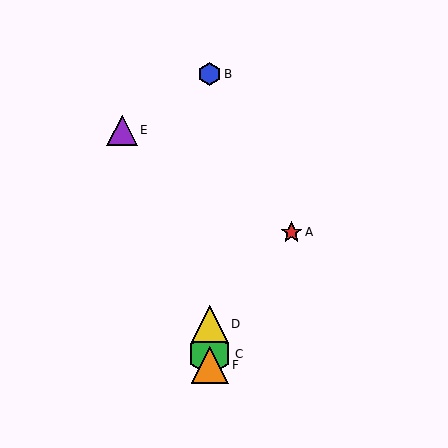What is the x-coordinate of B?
Object B is at x≈210.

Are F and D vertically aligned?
Yes, both are at x≈210.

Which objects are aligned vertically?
Objects B, C, D, F are aligned vertically.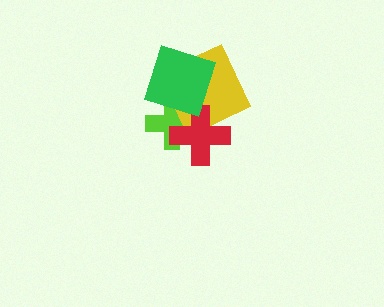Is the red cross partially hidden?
Yes, it is partially covered by another shape.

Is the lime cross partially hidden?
Yes, it is partially covered by another shape.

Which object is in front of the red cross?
The green diamond is in front of the red cross.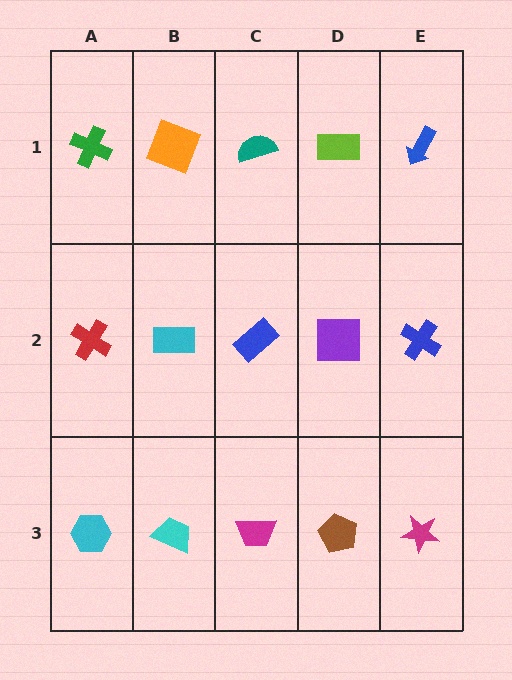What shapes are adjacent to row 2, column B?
An orange square (row 1, column B), a cyan trapezoid (row 3, column B), a red cross (row 2, column A), a blue rectangle (row 2, column C).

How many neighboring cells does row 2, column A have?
3.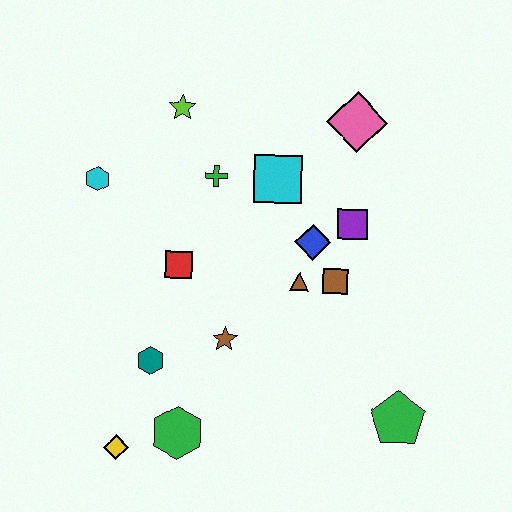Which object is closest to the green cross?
The cyan square is closest to the green cross.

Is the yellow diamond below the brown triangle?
Yes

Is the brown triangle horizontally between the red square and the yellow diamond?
No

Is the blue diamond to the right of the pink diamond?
No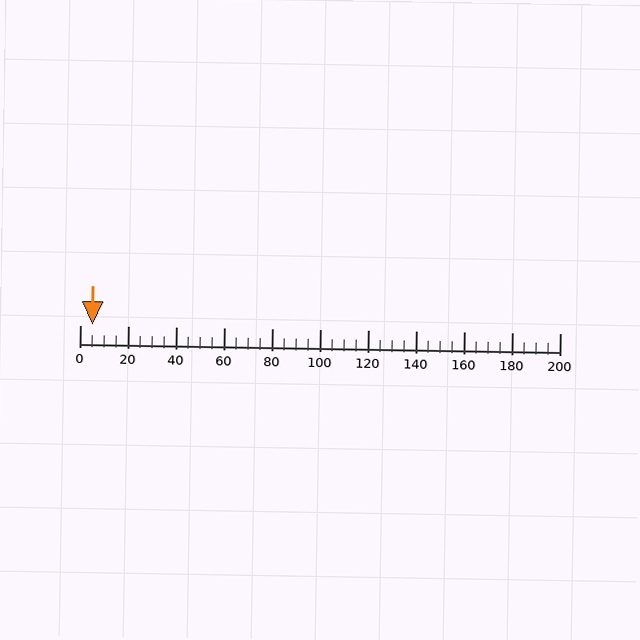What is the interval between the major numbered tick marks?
The major tick marks are spaced 20 units apart.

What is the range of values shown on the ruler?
The ruler shows values from 0 to 200.